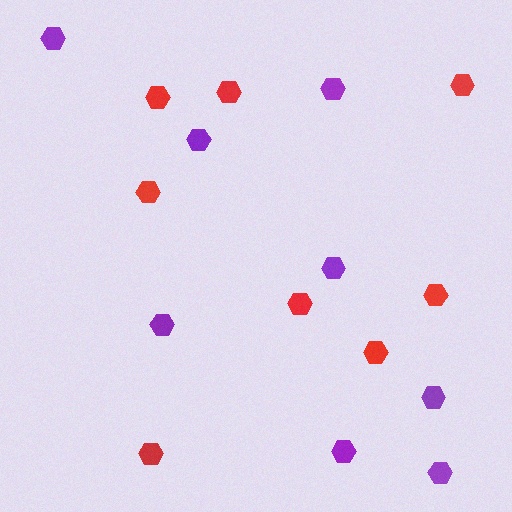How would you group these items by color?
There are 2 groups: one group of red hexagons (8) and one group of purple hexagons (8).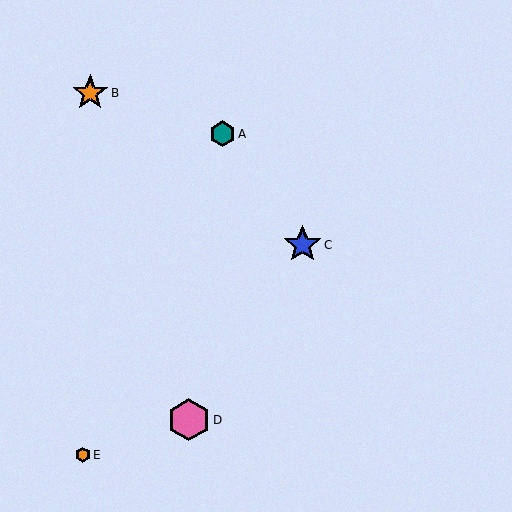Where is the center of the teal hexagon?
The center of the teal hexagon is at (222, 134).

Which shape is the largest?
The pink hexagon (labeled D) is the largest.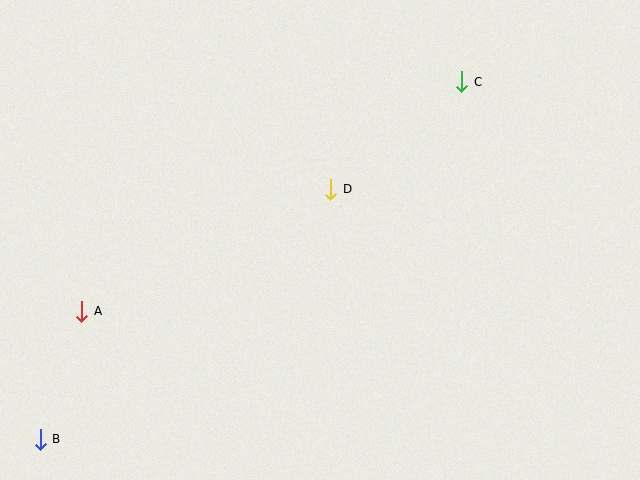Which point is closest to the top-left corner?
Point A is closest to the top-left corner.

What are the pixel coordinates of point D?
Point D is at (331, 189).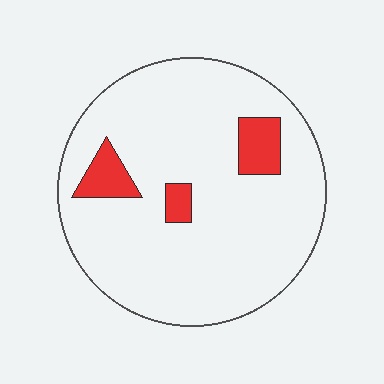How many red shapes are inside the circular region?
3.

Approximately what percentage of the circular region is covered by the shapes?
Approximately 10%.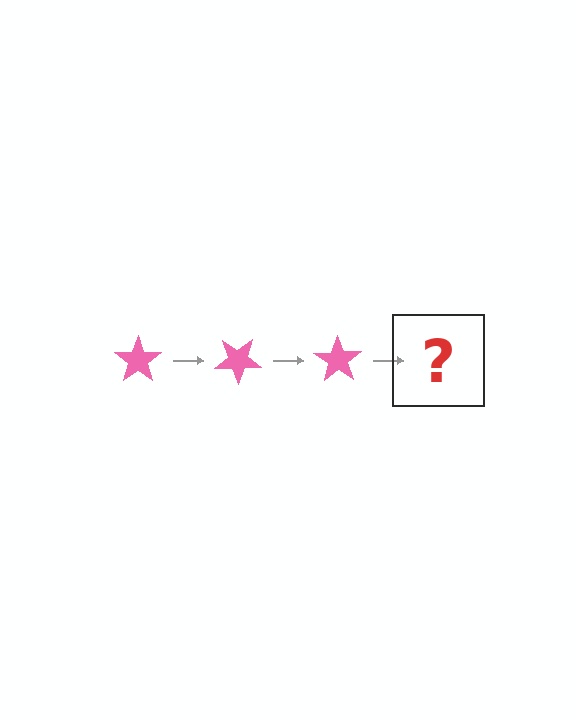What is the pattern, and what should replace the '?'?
The pattern is that the star rotates 35 degrees each step. The '?' should be a pink star rotated 105 degrees.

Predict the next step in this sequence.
The next step is a pink star rotated 105 degrees.